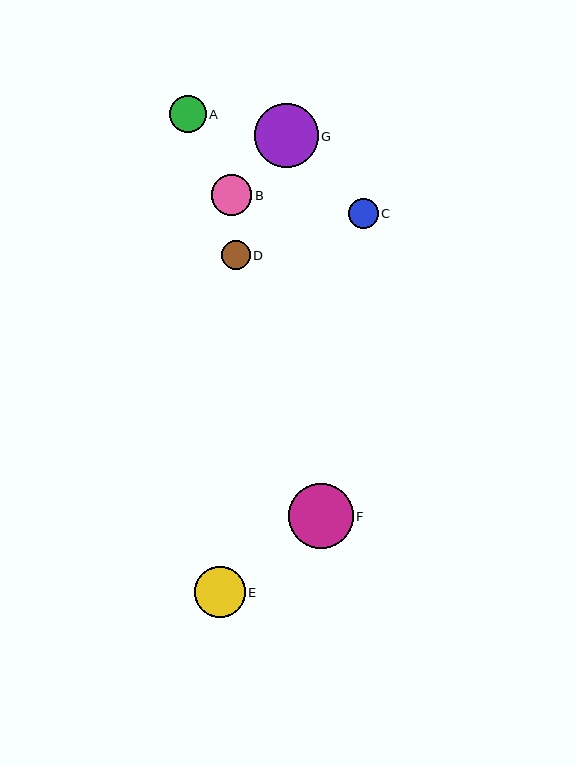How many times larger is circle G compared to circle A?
Circle G is approximately 1.7 times the size of circle A.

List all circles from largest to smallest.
From largest to smallest: F, G, E, B, A, C, D.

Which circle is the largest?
Circle F is the largest with a size of approximately 65 pixels.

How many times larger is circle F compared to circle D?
Circle F is approximately 2.3 times the size of circle D.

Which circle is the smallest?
Circle D is the smallest with a size of approximately 28 pixels.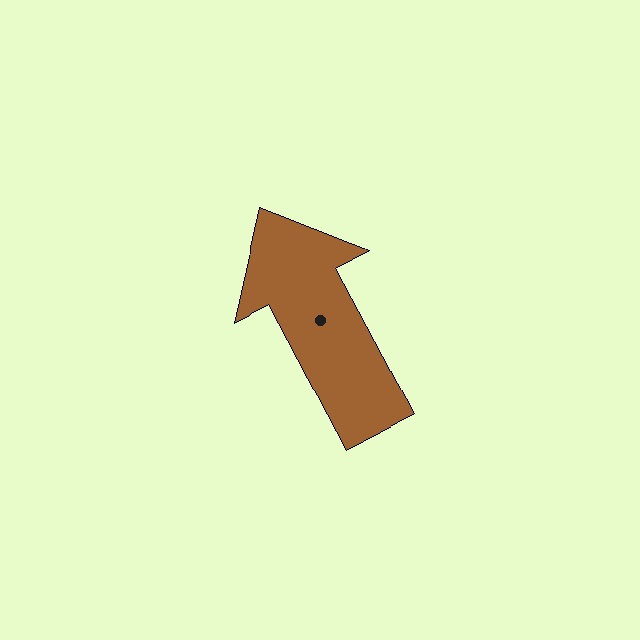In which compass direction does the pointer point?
Northwest.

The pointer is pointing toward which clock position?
Roughly 11 o'clock.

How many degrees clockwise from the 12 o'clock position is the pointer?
Approximately 332 degrees.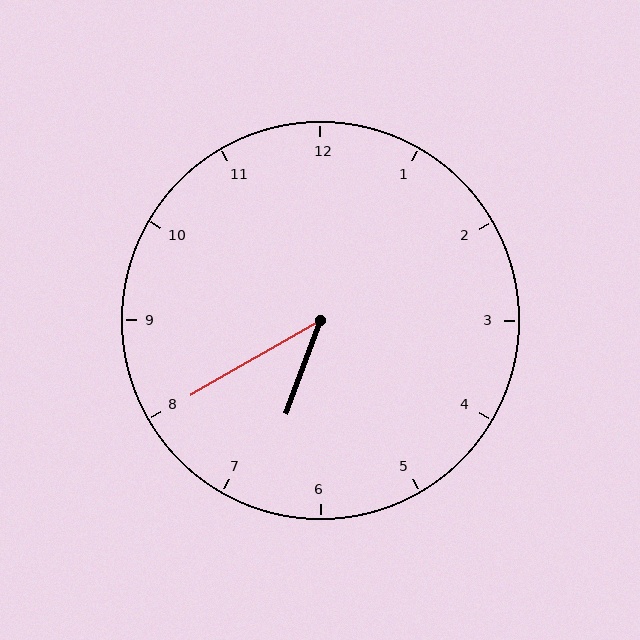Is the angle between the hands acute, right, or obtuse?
It is acute.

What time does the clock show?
6:40.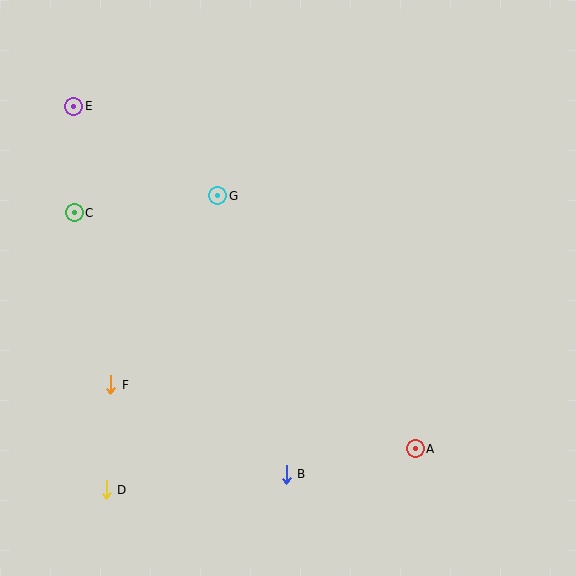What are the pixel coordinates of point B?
Point B is at (286, 474).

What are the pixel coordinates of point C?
Point C is at (74, 213).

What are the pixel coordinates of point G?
Point G is at (218, 196).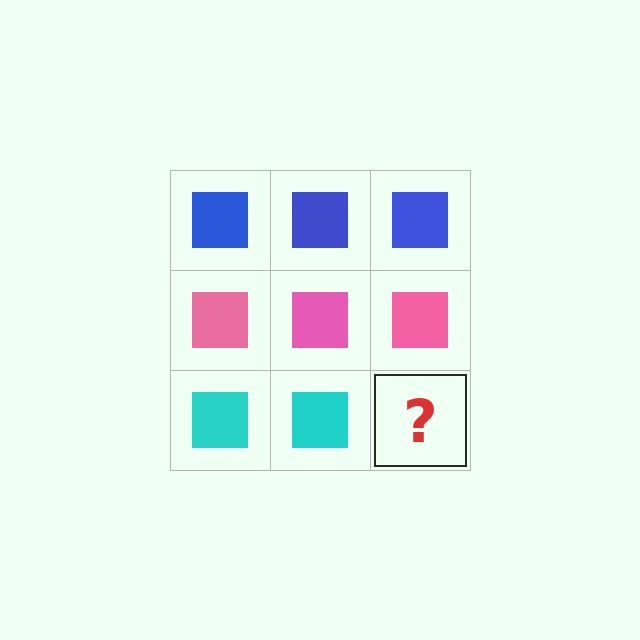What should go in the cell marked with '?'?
The missing cell should contain a cyan square.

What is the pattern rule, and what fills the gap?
The rule is that each row has a consistent color. The gap should be filled with a cyan square.